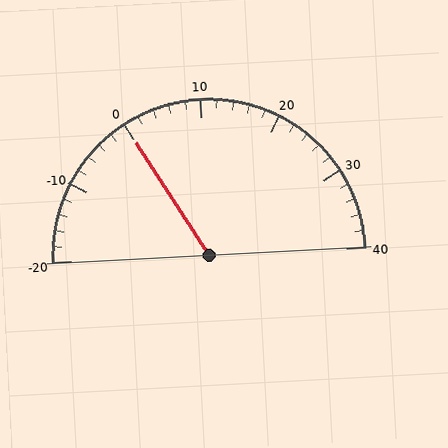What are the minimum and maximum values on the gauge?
The gauge ranges from -20 to 40.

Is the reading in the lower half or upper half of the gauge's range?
The reading is in the lower half of the range (-20 to 40).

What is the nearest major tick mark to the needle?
The nearest major tick mark is 0.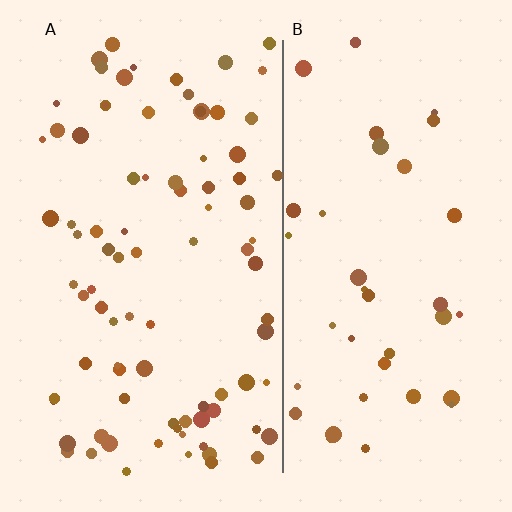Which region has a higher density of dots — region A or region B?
A (the left).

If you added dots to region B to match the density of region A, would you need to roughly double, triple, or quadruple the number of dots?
Approximately double.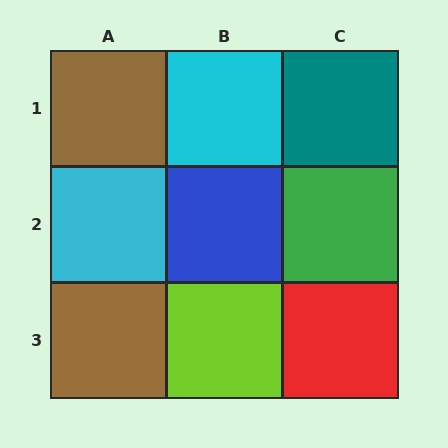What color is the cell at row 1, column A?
Brown.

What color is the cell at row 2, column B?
Blue.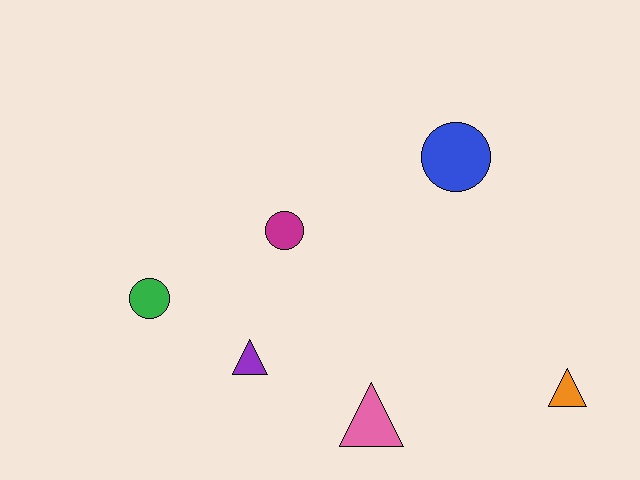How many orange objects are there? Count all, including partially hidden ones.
There is 1 orange object.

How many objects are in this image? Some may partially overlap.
There are 6 objects.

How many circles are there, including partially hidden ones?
There are 3 circles.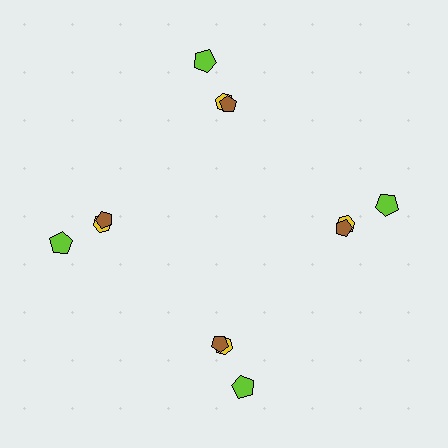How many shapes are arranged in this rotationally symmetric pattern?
There are 12 shapes, arranged in 4 groups of 3.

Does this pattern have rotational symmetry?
Yes, this pattern has 4-fold rotational symmetry. It looks the same after rotating 90 degrees around the center.